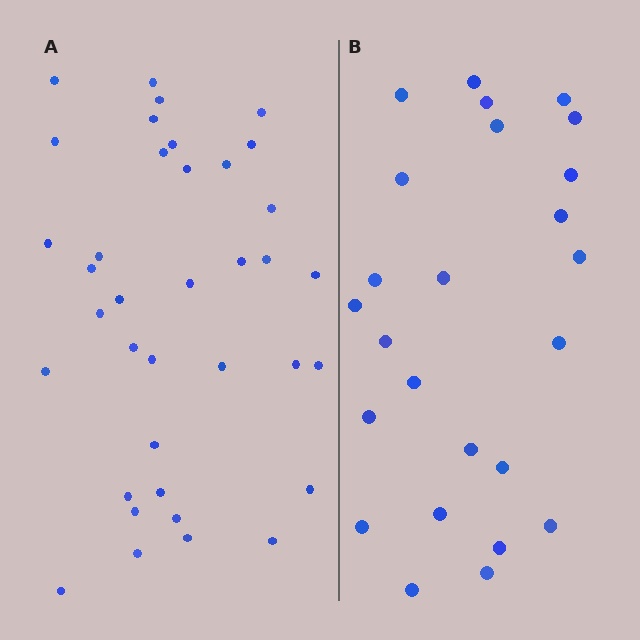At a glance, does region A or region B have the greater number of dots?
Region A (the left region) has more dots.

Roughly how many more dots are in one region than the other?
Region A has roughly 12 or so more dots than region B.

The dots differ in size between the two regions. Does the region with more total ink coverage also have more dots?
No. Region B has more total ink coverage because its dots are larger, but region A actually contains more individual dots. Total area can be misleading — the number of items is what matters here.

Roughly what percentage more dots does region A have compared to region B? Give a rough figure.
About 50% more.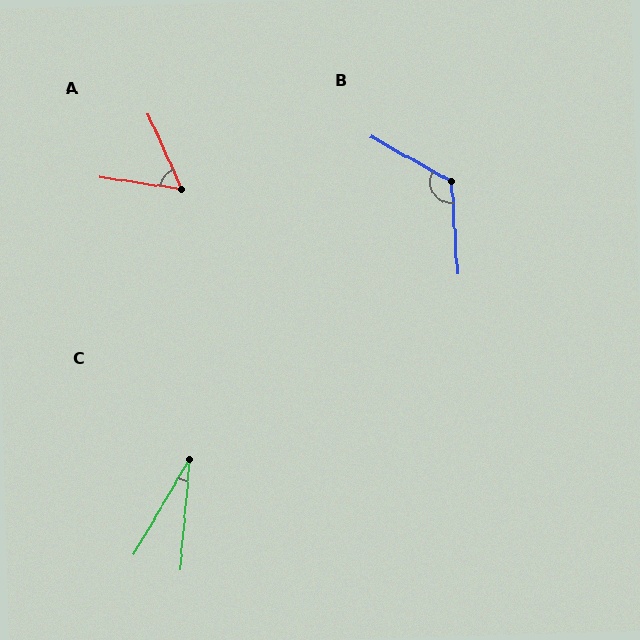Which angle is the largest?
B, at approximately 123 degrees.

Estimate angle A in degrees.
Approximately 58 degrees.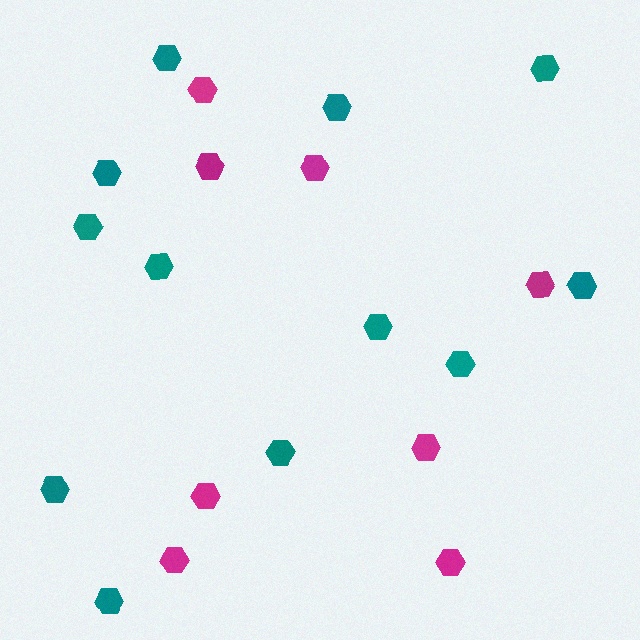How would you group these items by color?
There are 2 groups: one group of teal hexagons (12) and one group of magenta hexagons (8).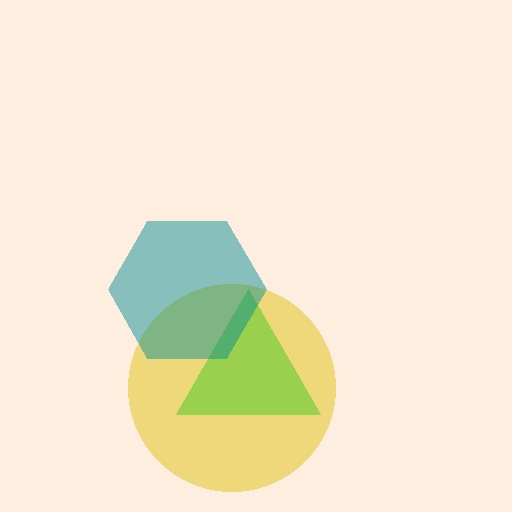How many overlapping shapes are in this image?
There are 3 overlapping shapes in the image.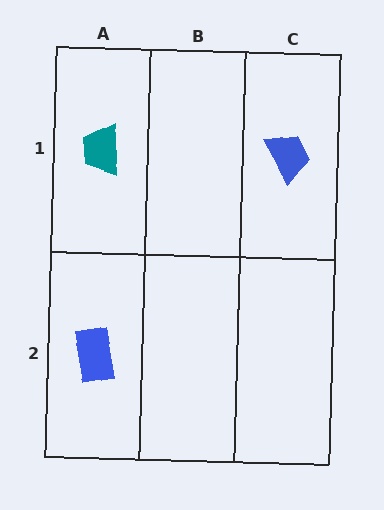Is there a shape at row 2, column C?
No, that cell is empty.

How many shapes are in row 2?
1 shape.